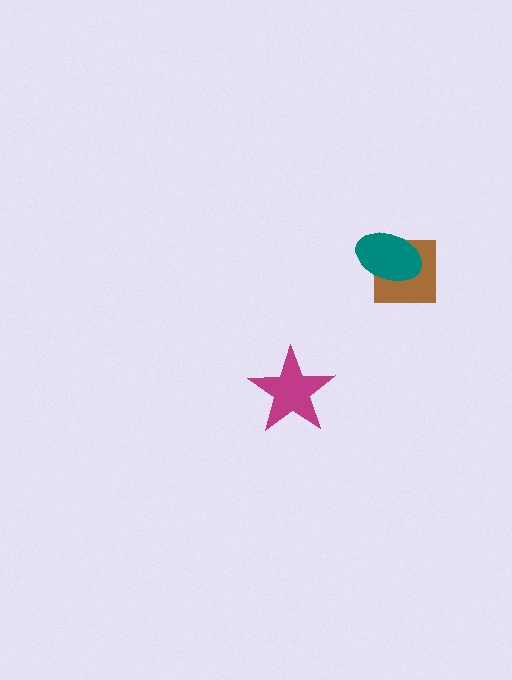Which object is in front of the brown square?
The teal ellipse is in front of the brown square.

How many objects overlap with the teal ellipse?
1 object overlaps with the teal ellipse.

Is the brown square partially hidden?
Yes, it is partially covered by another shape.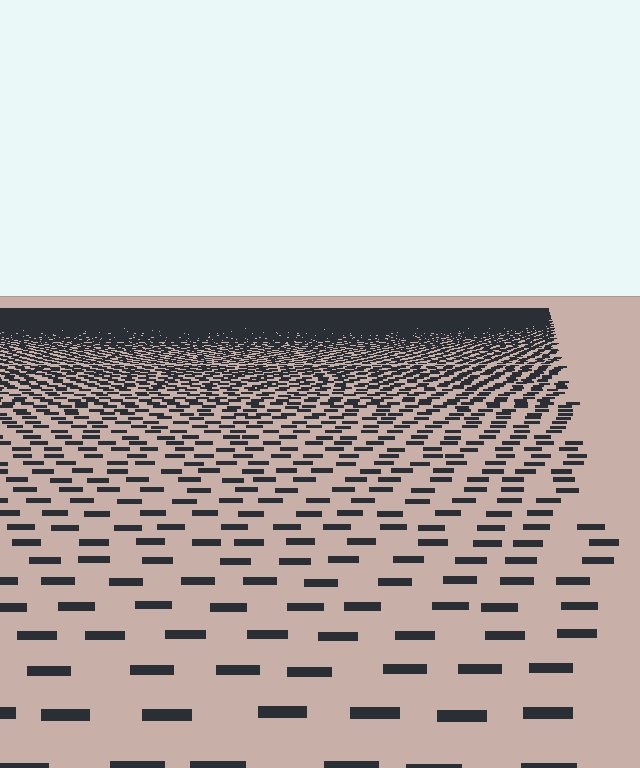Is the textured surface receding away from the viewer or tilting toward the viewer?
The surface is receding away from the viewer. Texture elements get smaller and denser toward the top.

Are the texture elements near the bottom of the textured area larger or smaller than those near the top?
Larger. Near the bottom, elements are closer to the viewer and appear at a bigger on-screen size.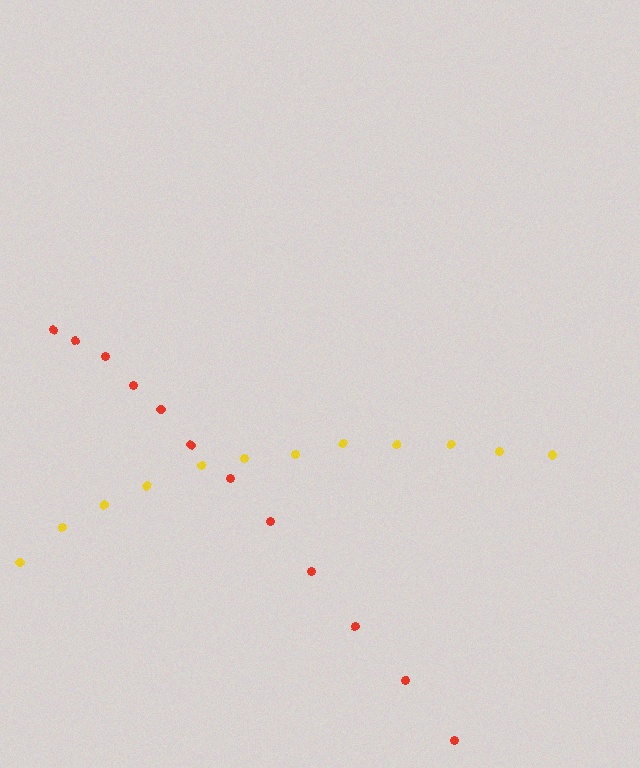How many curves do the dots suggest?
There are 2 distinct paths.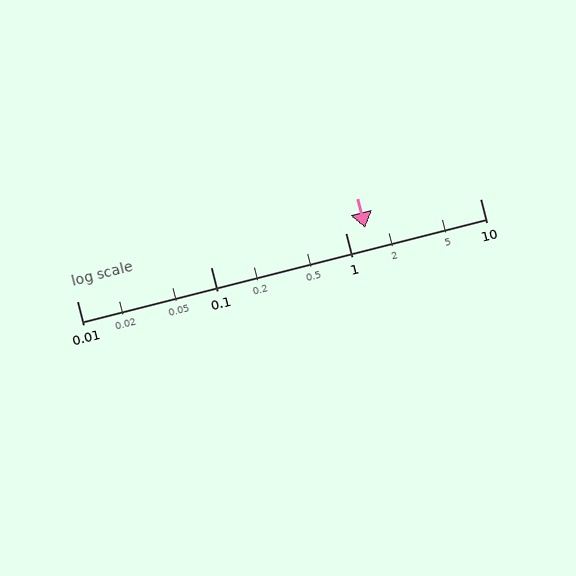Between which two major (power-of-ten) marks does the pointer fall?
The pointer is between 1 and 10.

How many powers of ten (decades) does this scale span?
The scale spans 3 decades, from 0.01 to 10.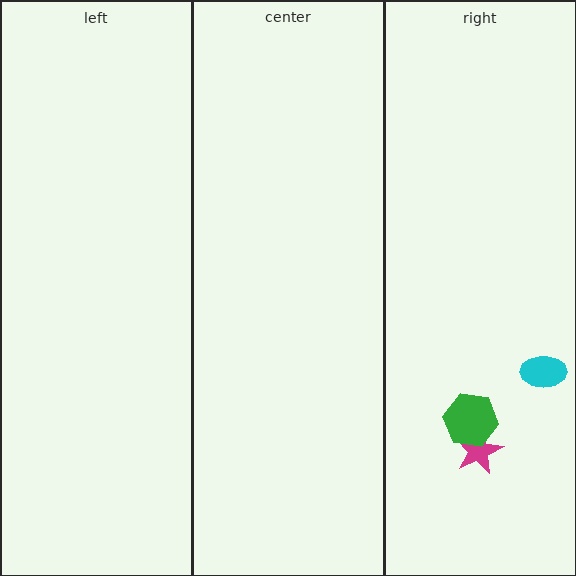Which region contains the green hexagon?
The right region.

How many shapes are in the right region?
3.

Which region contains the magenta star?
The right region.